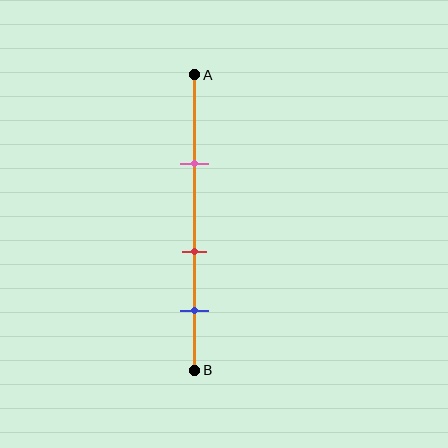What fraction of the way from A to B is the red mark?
The red mark is approximately 60% (0.6) of the way from A to B.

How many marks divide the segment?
There are 3 marks dividing the segment.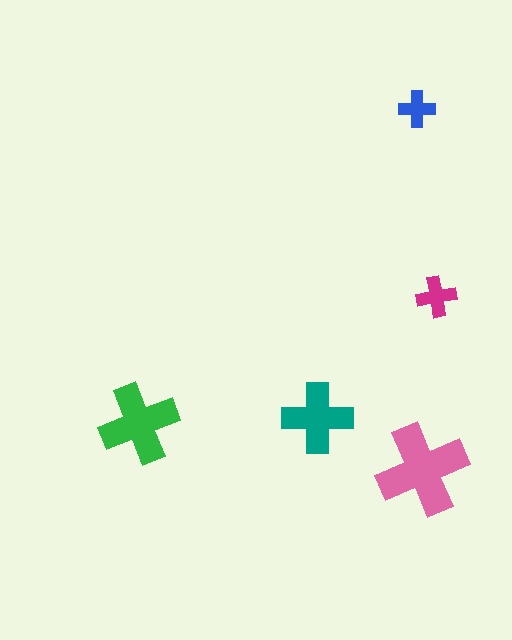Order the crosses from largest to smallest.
the pink one, the green one, the teal one, the magenta one, the blue one.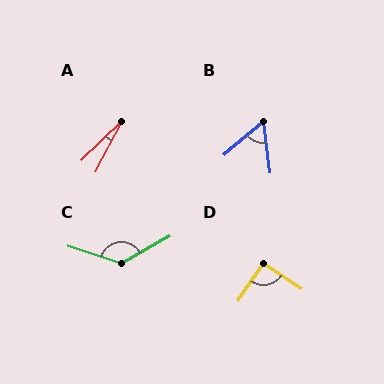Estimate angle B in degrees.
Approximately 57 degrees.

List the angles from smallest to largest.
A (17°), B (57°), D (91°), C (133°).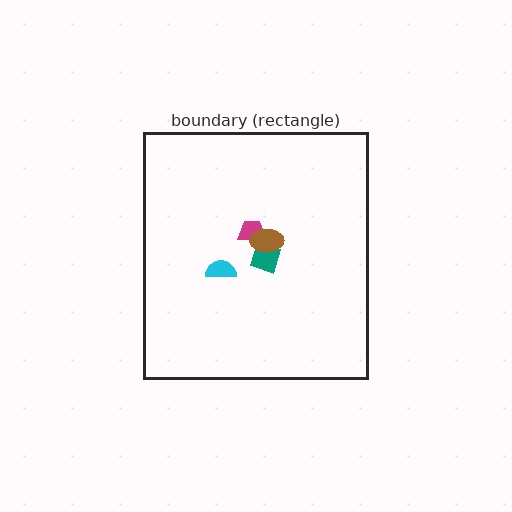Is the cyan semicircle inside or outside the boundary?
Inside.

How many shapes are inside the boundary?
4 inside, 0 outside.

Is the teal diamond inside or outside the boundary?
Inside.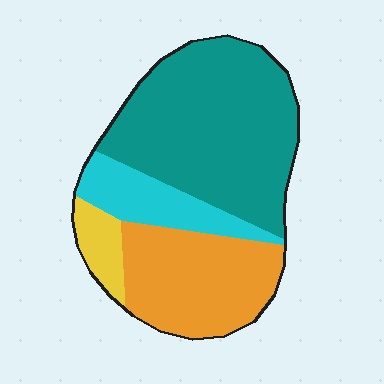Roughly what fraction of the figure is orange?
Orange covers roughly 30% of the figure.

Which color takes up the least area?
Yellow, at roughly 5%.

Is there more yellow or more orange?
Orange.